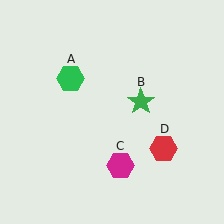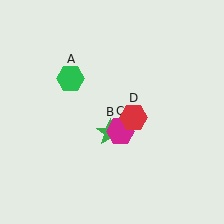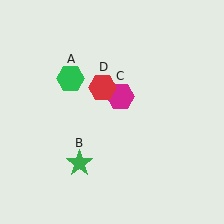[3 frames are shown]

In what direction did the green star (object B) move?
The green star (object B) moved down and to the left.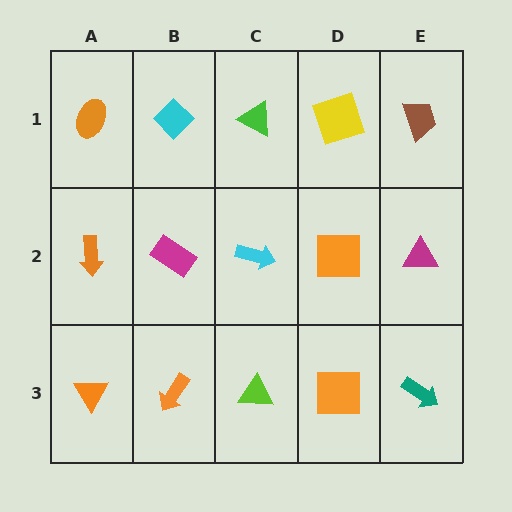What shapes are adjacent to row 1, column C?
A cyan arrow (row 2, column C), a cyan diamond (row 1, column B), a yellow square (row 1, column D).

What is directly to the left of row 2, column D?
A cyan arrow.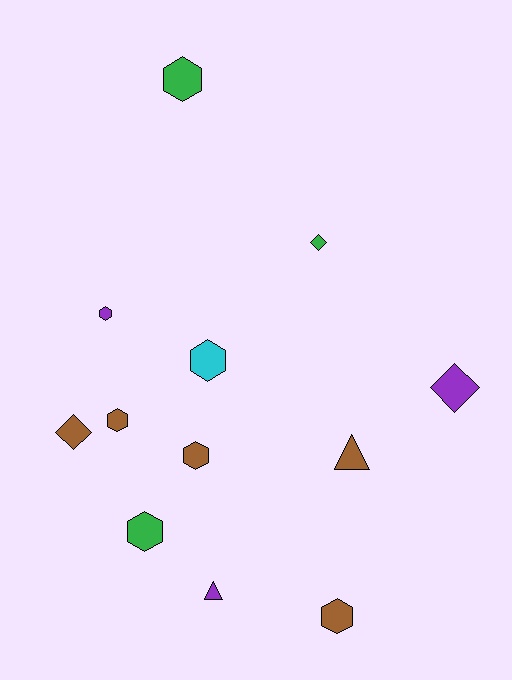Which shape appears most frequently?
Hexagon, with 7 objects.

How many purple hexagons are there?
There is 1 purple hexagon.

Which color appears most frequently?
Brown, with 5 objects.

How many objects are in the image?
There are 12 objects.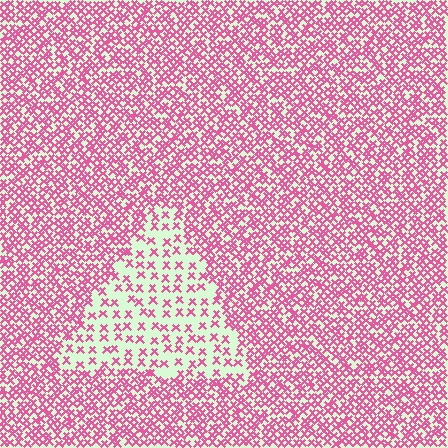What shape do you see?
I see a triangle.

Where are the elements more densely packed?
The elements are more densely packed outside the triangle boundary.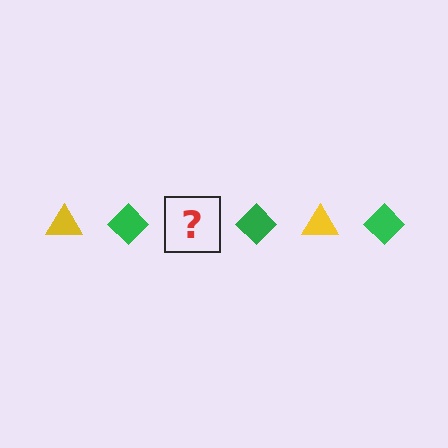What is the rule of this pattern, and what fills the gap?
The rule is that the pattern alternates between yellow triangle and green diamond. The gap should be filled with a yellow triangle.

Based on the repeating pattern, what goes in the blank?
The blank should be a yellow triangle.